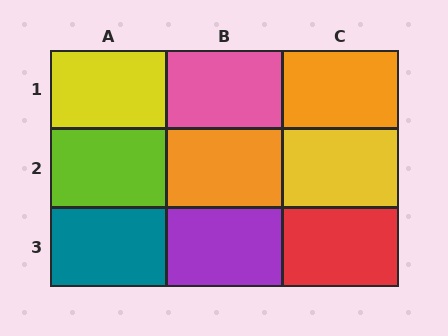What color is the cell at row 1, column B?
Pink.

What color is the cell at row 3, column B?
Purple.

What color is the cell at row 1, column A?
Yellow.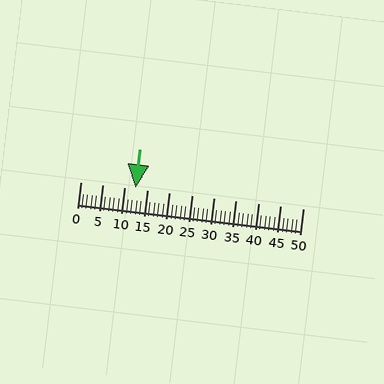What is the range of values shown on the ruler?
The ruler shows values from 0 to 50.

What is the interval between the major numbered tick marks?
The major tick marks are spaced 5 units apart.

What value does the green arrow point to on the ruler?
The green arrow points to approximately 12.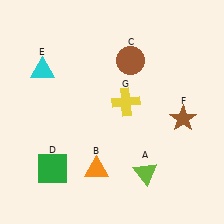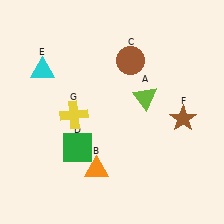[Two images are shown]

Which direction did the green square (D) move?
The green square (D) moved right.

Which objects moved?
The objects that moved are: the lime triangle (A), the green square (D), the yellow cross (G).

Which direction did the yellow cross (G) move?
The yellow cross (G) moved left.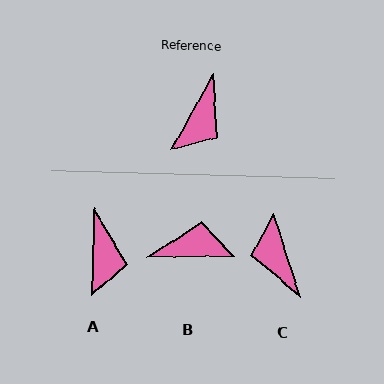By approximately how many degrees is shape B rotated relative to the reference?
Approximately 120 degrees counter-clockwise.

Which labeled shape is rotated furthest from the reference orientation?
C, about 133 degrees away.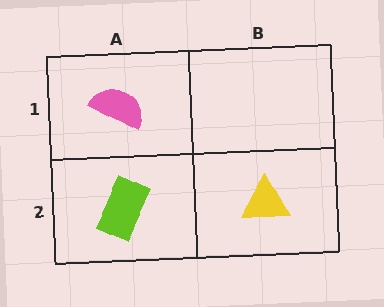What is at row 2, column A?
A lime rectangle.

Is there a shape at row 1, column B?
No, that cell is empty.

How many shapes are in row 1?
1 shape.